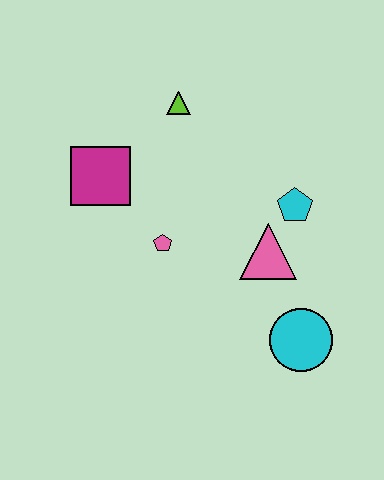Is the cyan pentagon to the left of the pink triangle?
No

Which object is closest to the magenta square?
The pink pentagon is closest to the magenta square.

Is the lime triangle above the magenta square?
Yes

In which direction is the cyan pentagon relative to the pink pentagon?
The cyan pentagon is to the right of the pink pentagon.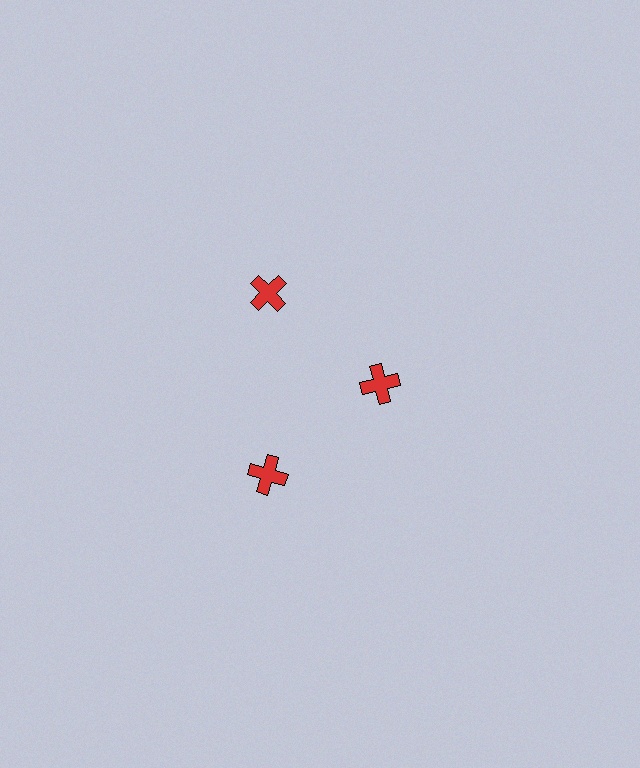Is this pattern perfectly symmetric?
No. The 3 red crosses are arranged in a ring, but one element near the 3 o'clock position is pulled inward toward the center, breaking the 3-fold rotational symmetry.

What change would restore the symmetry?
The symmetry would be restored by moving it outward, back onto the ring so that all 3 crosses sit at equal angles and equal distance from the center.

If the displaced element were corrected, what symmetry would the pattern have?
It would have 3-fold rotational symmetry — the pattern would map onto itself every 120 degrees.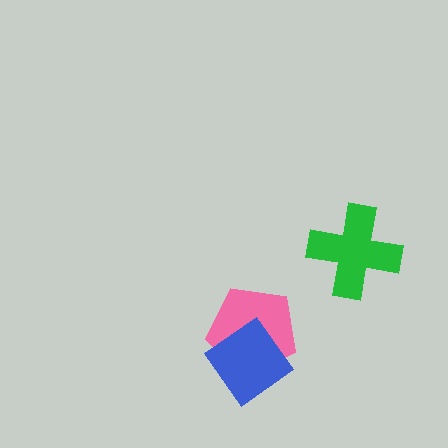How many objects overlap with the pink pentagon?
1 object overlaps with the pink pentagon.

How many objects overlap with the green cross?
0 objects overlap with the green cross.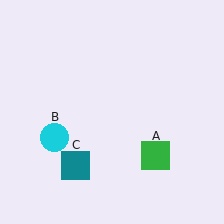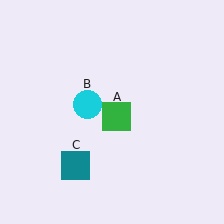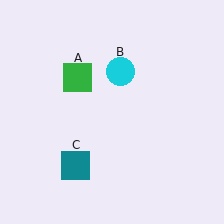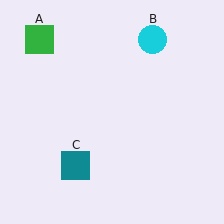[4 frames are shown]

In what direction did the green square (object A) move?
The green square (object A) moved up and to the left.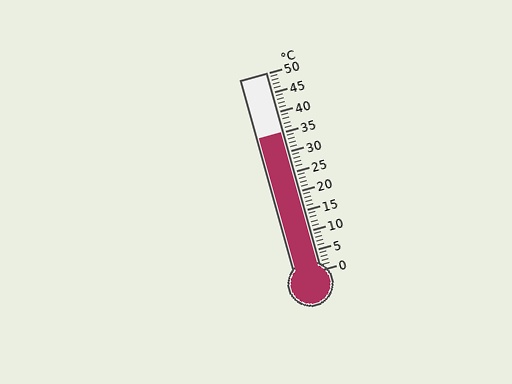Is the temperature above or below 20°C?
The temperature is above 20°C.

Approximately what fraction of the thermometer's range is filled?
The thermometer is filled to approximately 70% of its range.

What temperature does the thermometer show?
The thermometer shows approximately 35°C.